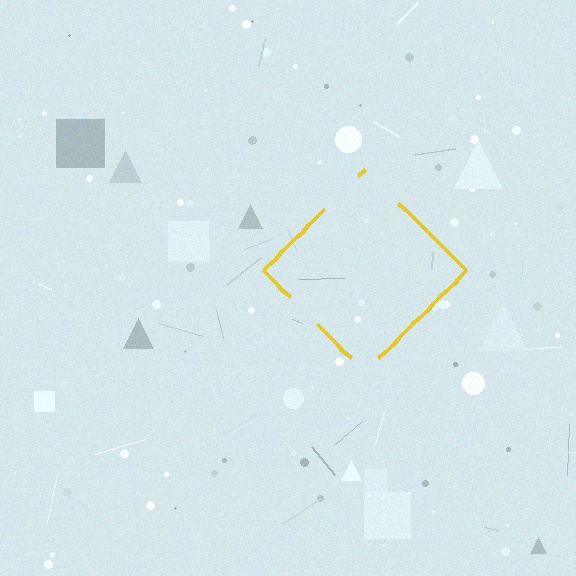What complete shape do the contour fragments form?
The contour fragments form a diamond.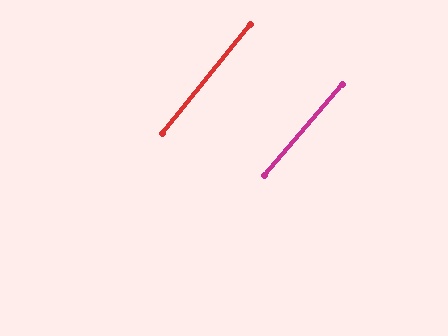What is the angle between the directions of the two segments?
Approximately 2 degrees.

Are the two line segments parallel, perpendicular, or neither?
Parallel — their directions differ by only 1.6°.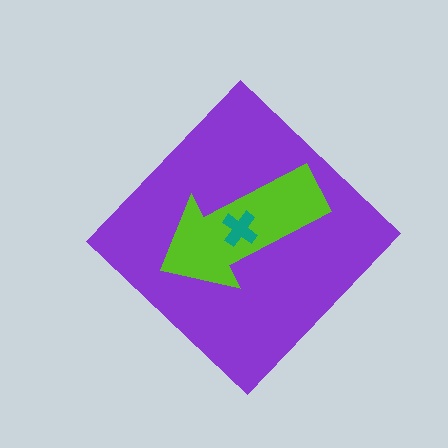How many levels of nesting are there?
3.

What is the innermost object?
The teal cross.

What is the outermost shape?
The purple diamond.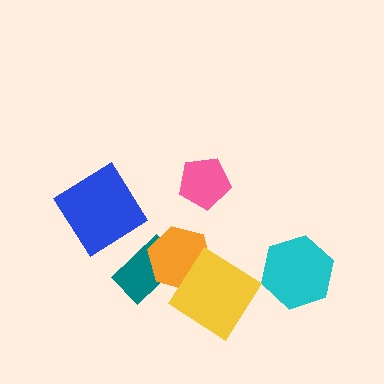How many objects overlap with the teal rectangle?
1 object overlaps with the teal rectangle.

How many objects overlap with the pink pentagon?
0 objects overlap with the pink pentagon.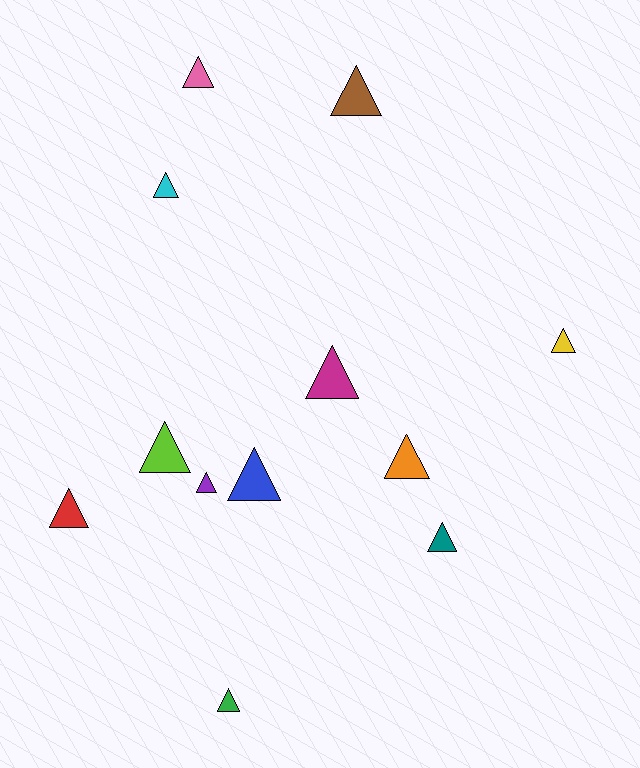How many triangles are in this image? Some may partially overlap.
There are 12 triangles.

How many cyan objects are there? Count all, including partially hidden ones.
There is 1 cyan object.